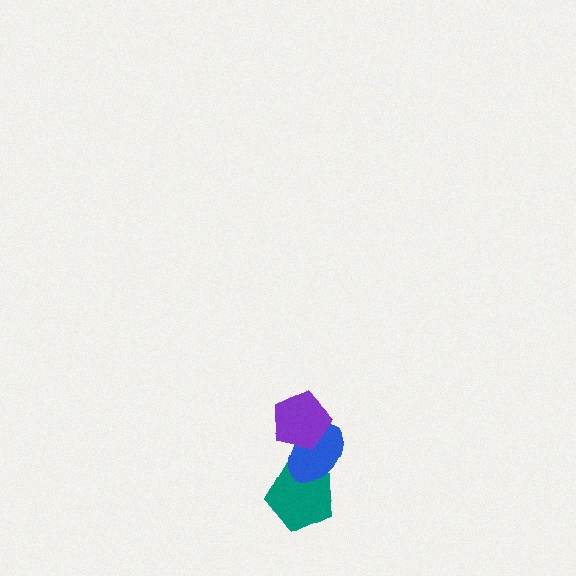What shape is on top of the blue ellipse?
The purple pentagon is on top of the blue ellipse.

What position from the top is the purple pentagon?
The purple pentagon is 1st from the top.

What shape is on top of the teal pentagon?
The blue ellipse is on top of the teal pentagon.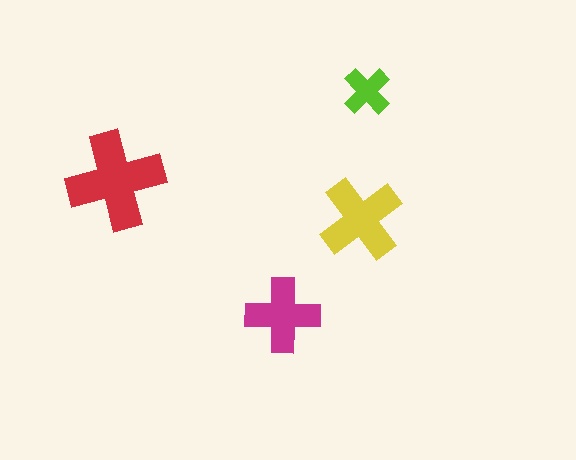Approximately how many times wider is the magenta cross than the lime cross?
About 1.5 times wider.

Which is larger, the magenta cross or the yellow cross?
The yellow one.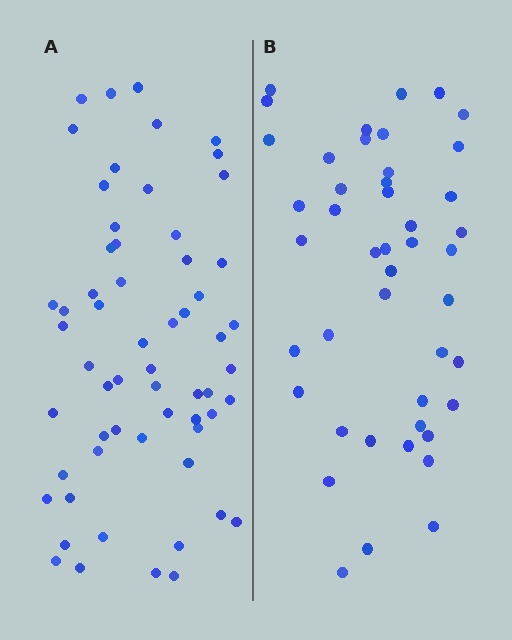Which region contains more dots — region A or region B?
Region A (the left region) has more dots.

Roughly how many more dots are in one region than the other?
Region A has approximately 15 more dots than region B.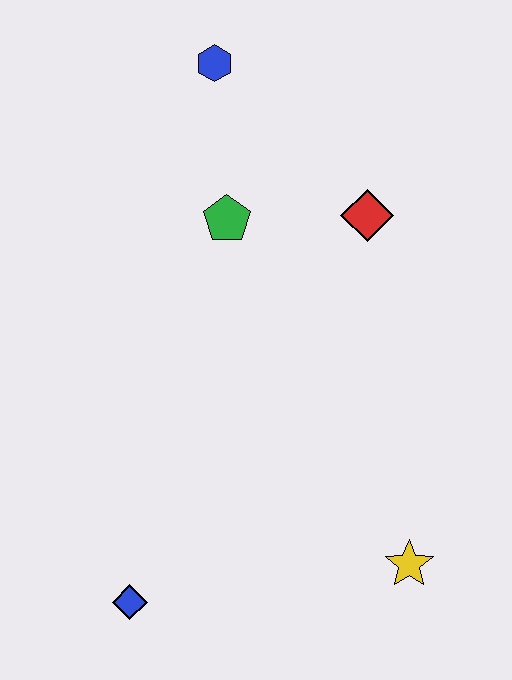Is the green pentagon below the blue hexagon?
Yes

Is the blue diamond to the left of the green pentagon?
Yes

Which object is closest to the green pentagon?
The red diamond is closest to the green pentagon.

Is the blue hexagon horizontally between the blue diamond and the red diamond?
Yes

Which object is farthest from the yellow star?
The blue hexagon is farthest from the yellow star.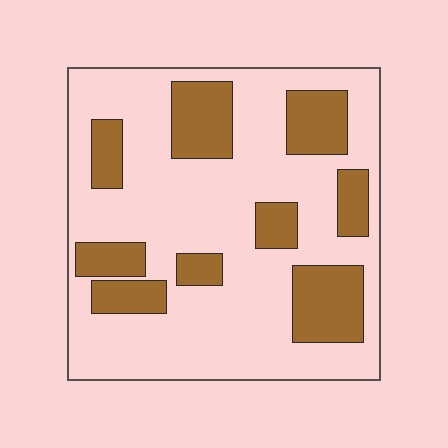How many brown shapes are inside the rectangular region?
9.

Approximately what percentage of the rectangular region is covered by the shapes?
Approximately 30%.